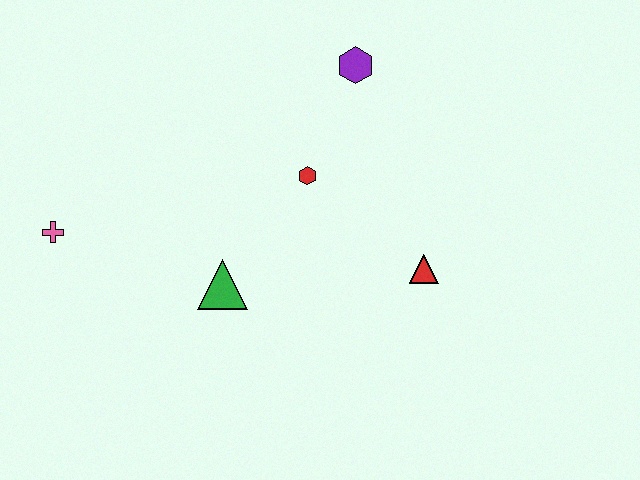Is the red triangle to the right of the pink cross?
Yes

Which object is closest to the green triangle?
The red hexagon is closest to the green triangle.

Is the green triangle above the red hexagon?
No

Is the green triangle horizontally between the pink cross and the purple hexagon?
Yes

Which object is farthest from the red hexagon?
The pink cross is farthest from the red hexagon.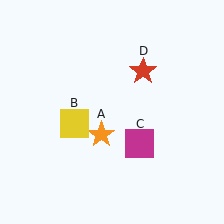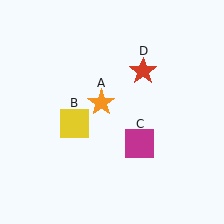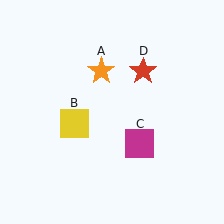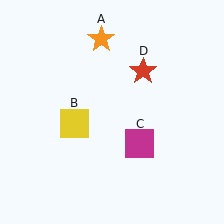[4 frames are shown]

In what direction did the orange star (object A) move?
The orange star (object A) moved up.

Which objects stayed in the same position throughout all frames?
Yellow square (object B) and magenta square (object C) and red star (object D) remained stationary.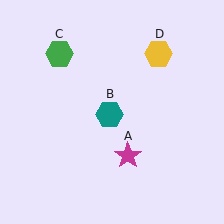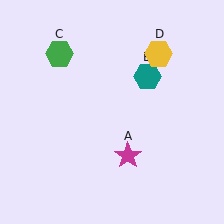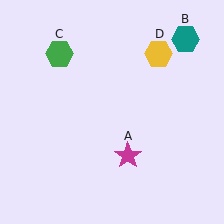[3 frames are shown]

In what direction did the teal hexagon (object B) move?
The teal hexagon (object B) moved up and to the right.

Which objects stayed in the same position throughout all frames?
Magenta star (object A) and green hexagon (object C) and yellow hexagon (object D) remained stationary.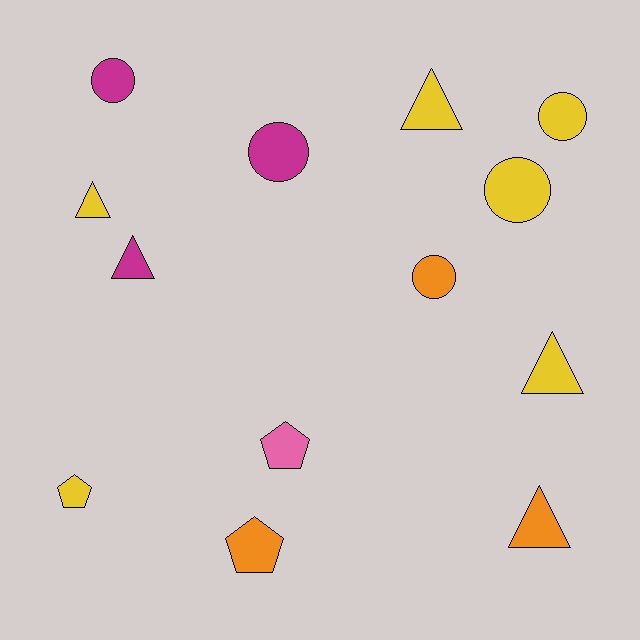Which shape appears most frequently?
Triangle, with 5 objects.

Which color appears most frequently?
Yellow, with 6 objects.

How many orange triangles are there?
There is 1 orange triangle.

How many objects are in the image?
There are 13 objects.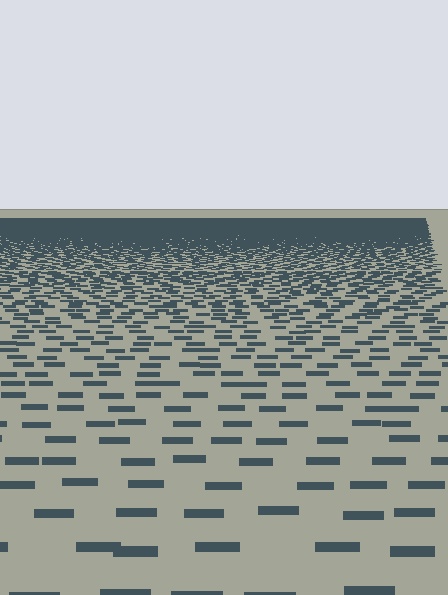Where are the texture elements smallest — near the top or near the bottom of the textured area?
Near the top.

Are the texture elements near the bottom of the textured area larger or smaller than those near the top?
Larger. Near the bottom, elements are closer to the viewer and appear at a bigger on-screen size.